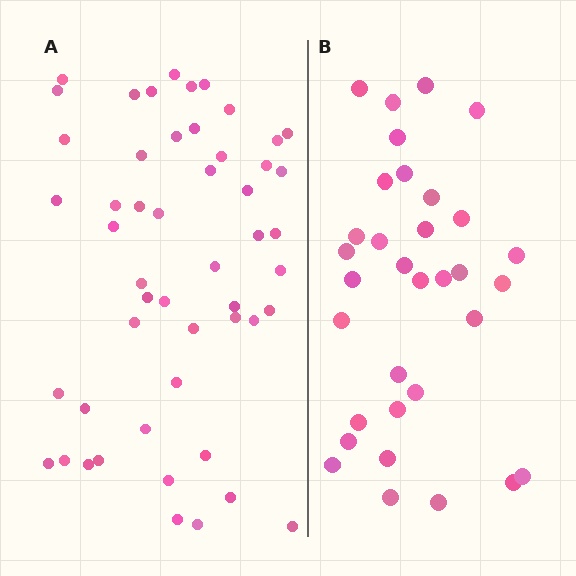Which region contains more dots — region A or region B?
Region A (the left region) has more dots.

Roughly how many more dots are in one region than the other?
Region A has approximately 20 more dots than region B.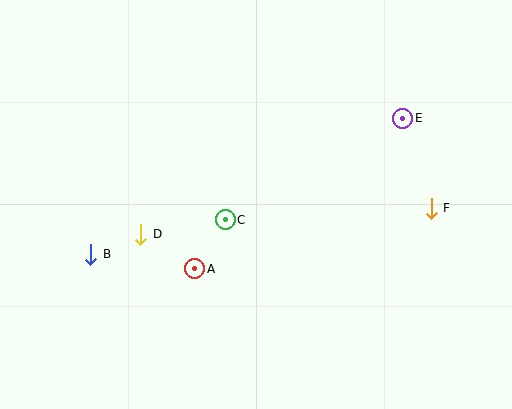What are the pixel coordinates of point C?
Point C is at (225, 220).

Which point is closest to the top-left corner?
Point B is closest to the top-left corner.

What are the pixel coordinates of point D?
Point D is at (141, 234).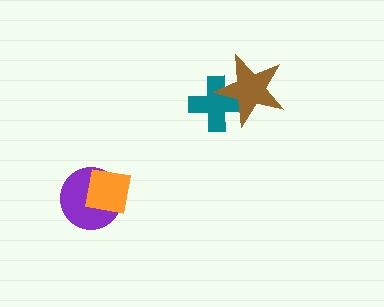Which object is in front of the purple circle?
The orange square is in front of the purple circle.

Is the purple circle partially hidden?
Yes, it is partially covered by another shape.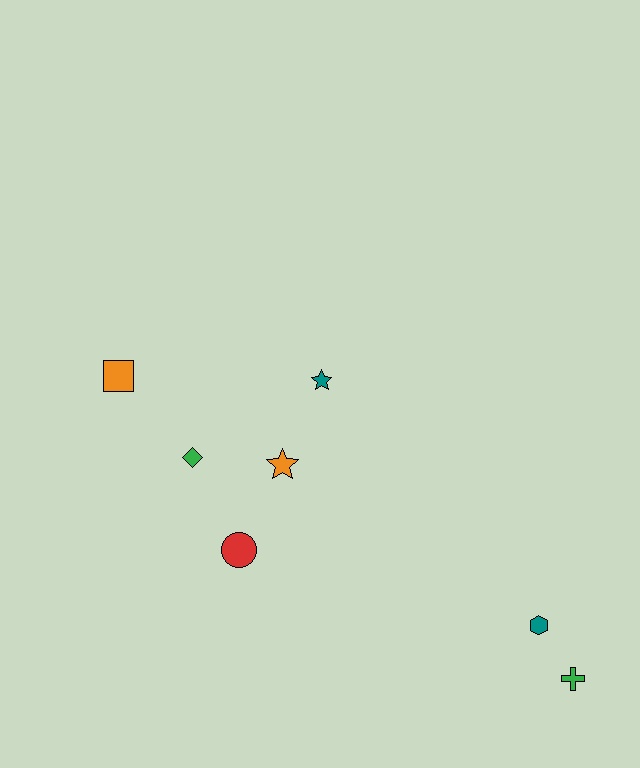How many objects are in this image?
There are 7 objects.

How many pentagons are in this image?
There are no pentagons.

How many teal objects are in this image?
There are 2 teal objects.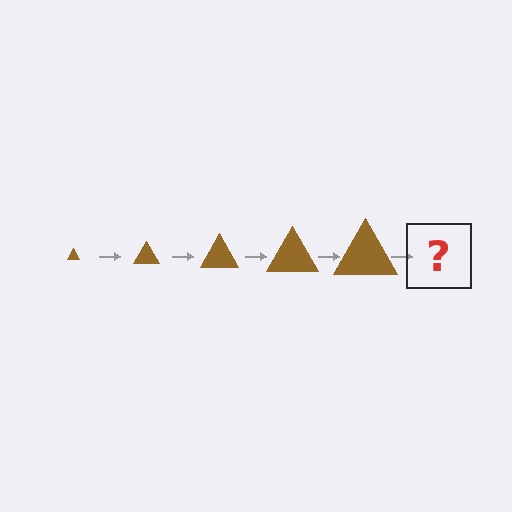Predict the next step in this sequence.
The next step is a brown triangle, larger than the previous one.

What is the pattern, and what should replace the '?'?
The pattern is that the triangle gets progressively larger each step. The '?' should be a brown triangle, larger than the previous one.